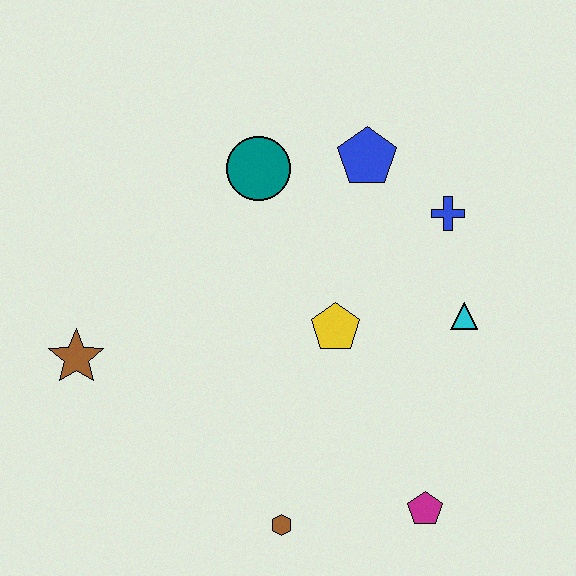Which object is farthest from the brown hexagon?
The blue pentagon is farthest from the brown hexagon.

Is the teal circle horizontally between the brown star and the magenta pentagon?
Yes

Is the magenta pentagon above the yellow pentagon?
No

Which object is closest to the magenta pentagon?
The brown hexagon is closest to the magenta pentagon.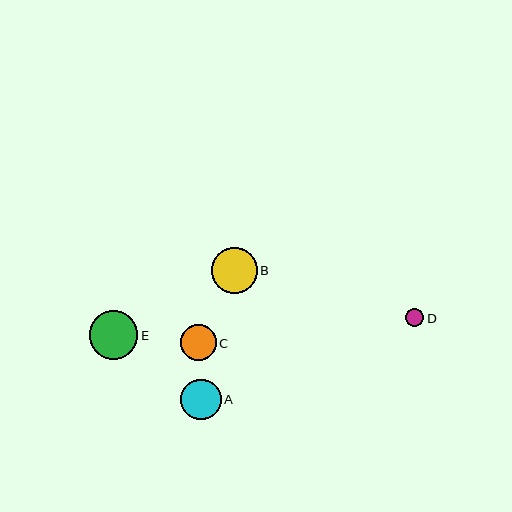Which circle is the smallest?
Circle D is the smallest with a size of approximately 18 pixels.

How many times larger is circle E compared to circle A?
Circle E is approximately 1.2 times the size of circle A.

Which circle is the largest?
Circle E is the largest with a size of approximately 48 pixels.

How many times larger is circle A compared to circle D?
Circle A is approximately 2.2 times the size of circle D.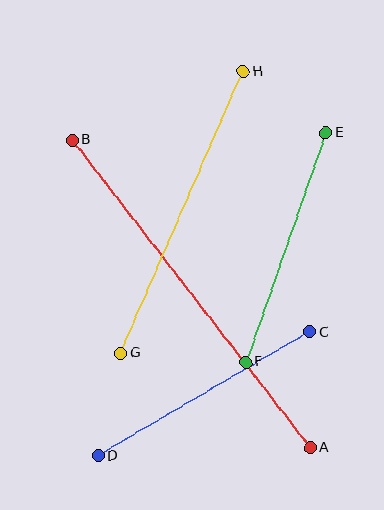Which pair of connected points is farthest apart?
Points A and B are farthest apart.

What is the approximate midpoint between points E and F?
The midpoint is at approximately (286, 247) pixels.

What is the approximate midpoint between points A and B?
The midpoint is at approximately (191, 294) pixels.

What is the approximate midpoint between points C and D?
The midpoint is at approximately (204, 394) pixels.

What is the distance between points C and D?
The distance is approximately 245 pixels.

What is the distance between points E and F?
The distance is approximately 243 pixels.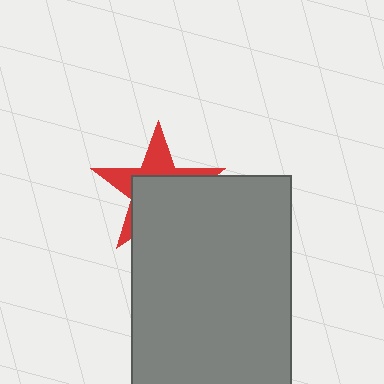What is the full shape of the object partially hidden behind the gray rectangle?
The partially hidden object is a red star.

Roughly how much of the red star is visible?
A small part of it is visible (roughly 42%).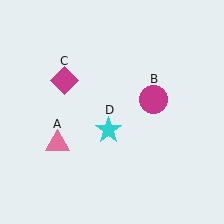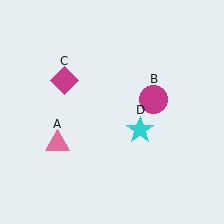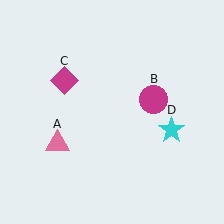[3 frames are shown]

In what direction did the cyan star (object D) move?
The cyan star (object D) moved right.